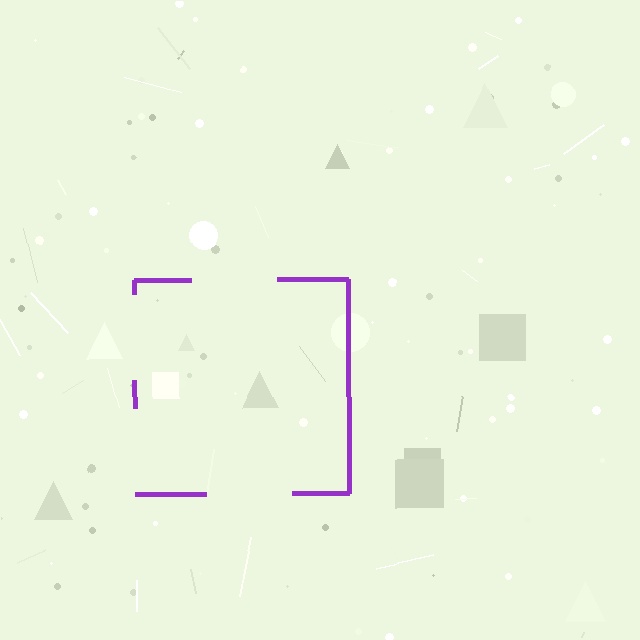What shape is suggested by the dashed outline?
The dashed outline suggests a square.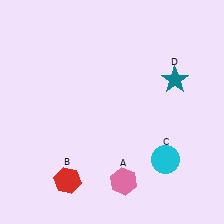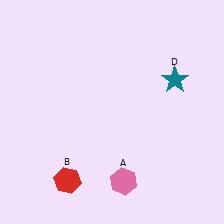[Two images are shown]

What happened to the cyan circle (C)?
The cyan circle (C) was removed in Image 2. It was in the bottom-right area of Image 1.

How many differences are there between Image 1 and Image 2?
There is 1 difference between the two images.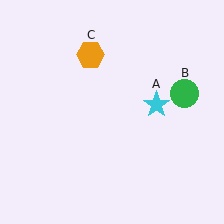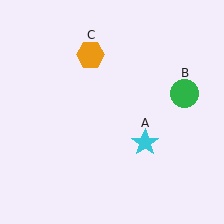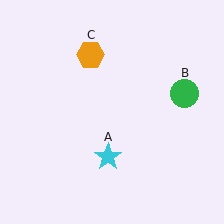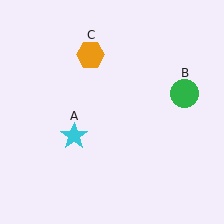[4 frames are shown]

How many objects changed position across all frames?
1 object changed position: cyan star (object A).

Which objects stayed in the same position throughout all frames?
Green circle (object B) and orange hexagon (object C) remained stationary.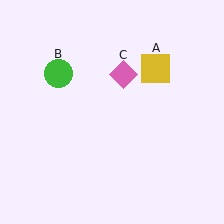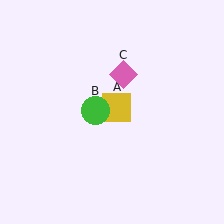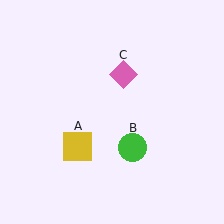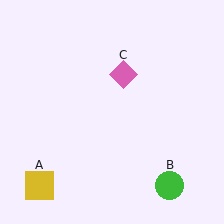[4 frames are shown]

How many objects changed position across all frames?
2 objects changed position: yellow square (object A), green circle (object B).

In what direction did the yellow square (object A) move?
The yellow square (object A) moved down and to the left.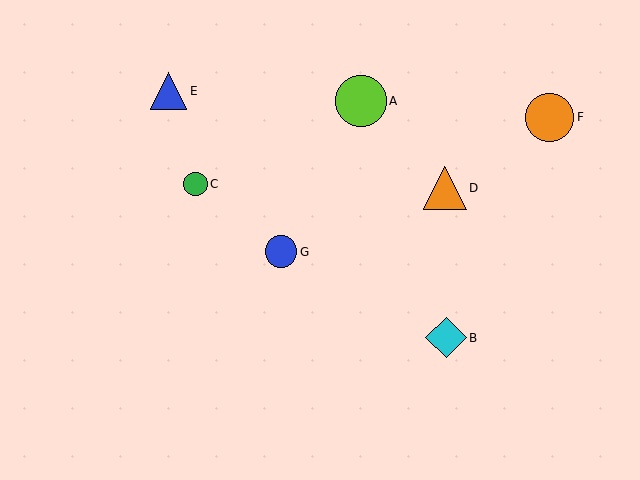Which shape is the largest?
The lime circle (labeled A) is the largest.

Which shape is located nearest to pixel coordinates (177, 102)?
The blue triangle (labeled E) at (169, 91) is nearest to that location.